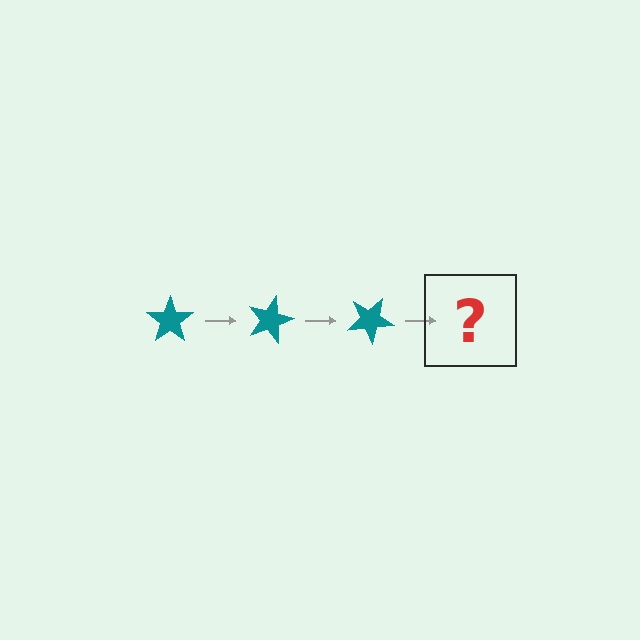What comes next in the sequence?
The next element should be a teal star rotated 45 degrees.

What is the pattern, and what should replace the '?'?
The pattern is that the star rotates 15 degrees each step. The '?' should be a teal star rotated 45 degrees.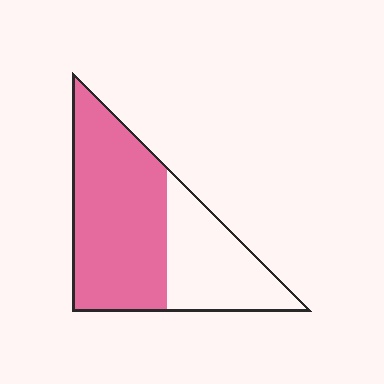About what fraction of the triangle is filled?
About five eighths (5/8).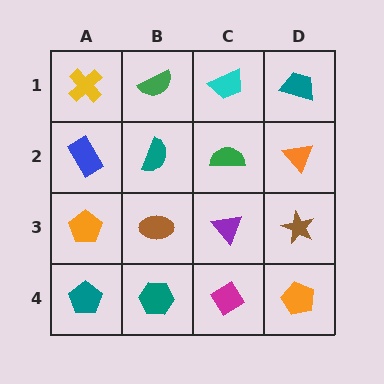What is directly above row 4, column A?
An orange pentagon.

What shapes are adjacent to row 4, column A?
An orange pentagon (row 3, column A), a teal hexagon (row 4, column B).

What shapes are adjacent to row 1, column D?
An orange triangle (row 2, column D), a cyan trapezoid (row 1, column C).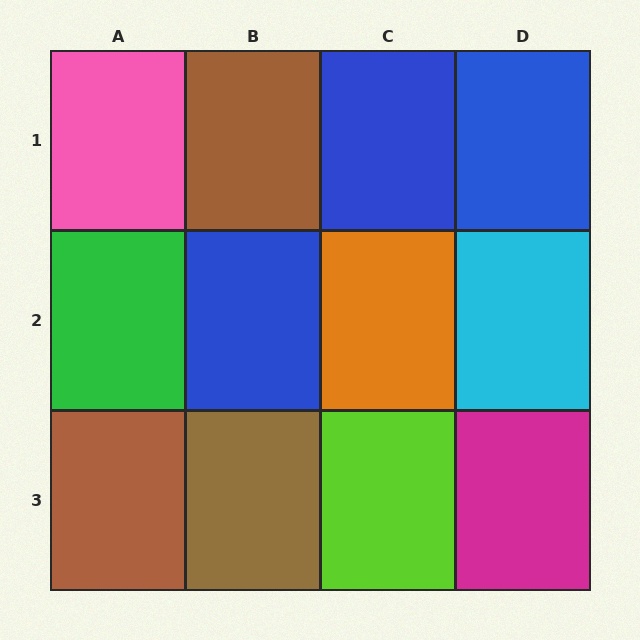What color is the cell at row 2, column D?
Cyan.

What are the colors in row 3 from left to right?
Brown, brown, lime, magenta.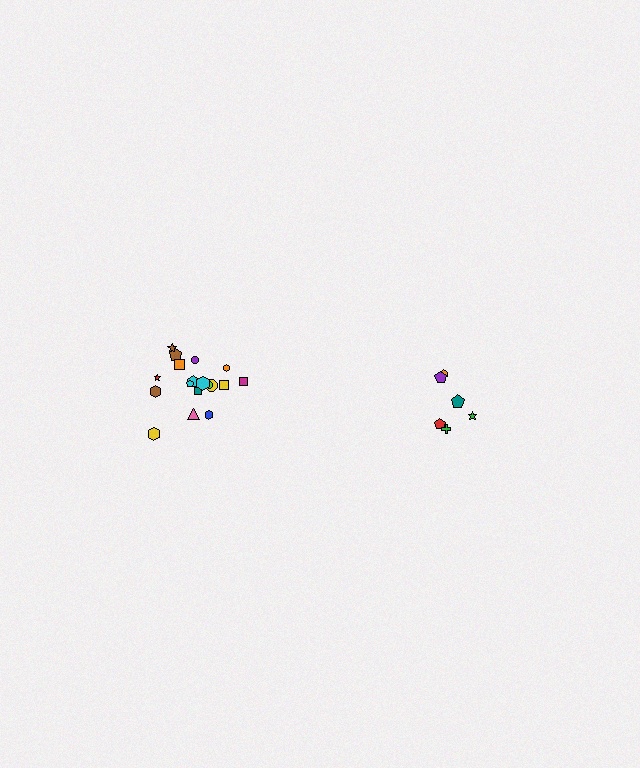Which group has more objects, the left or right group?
The left group.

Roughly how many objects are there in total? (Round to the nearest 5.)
Roughly 25 objects in total.